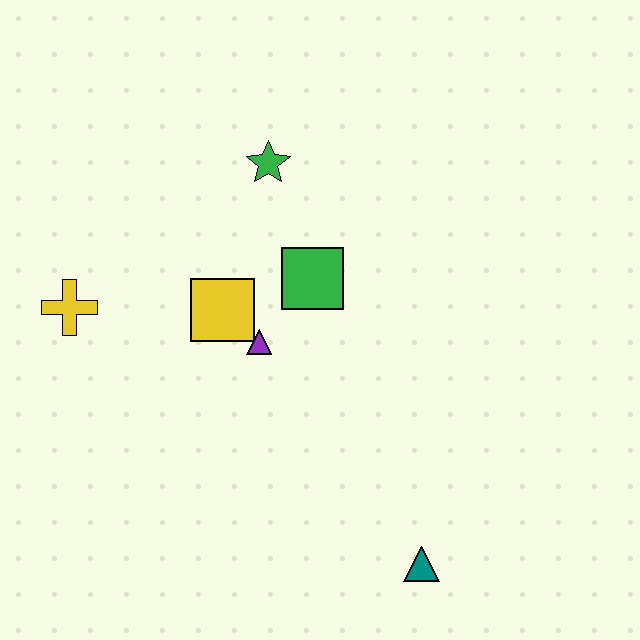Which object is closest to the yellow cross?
The yellow square is closest to the yellow cross.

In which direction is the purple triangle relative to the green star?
The purple triangle is below the green star.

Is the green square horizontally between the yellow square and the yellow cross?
No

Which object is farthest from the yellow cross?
The teal triangle is farthest from the yellow cross.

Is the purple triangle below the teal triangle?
No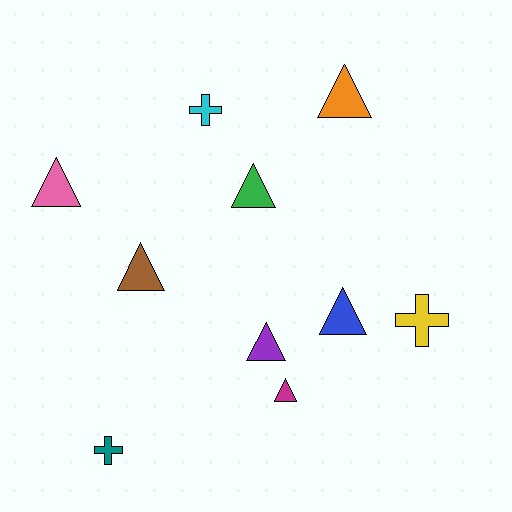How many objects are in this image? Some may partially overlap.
There are 10 objects.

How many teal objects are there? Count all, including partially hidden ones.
There is 1 teal object.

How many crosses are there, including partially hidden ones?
There are 3 crosses.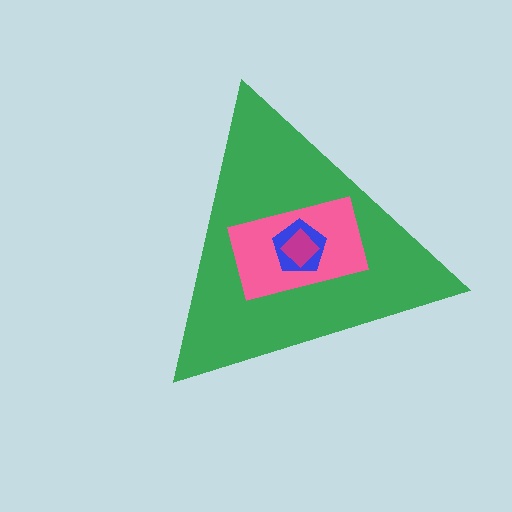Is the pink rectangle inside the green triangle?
Yes.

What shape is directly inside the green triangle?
The pink rectangle.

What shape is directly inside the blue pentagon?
The magenta diamond.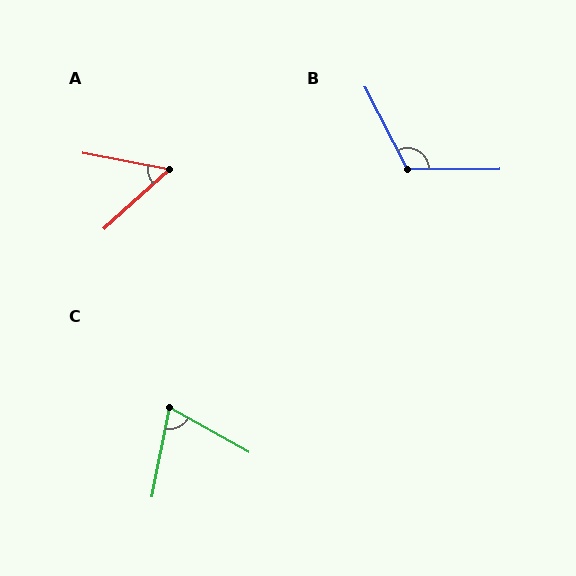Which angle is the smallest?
A, at approximately 53 degrees.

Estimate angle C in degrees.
Approximately 71 degrees.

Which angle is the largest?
B, at approximately 117 degrees.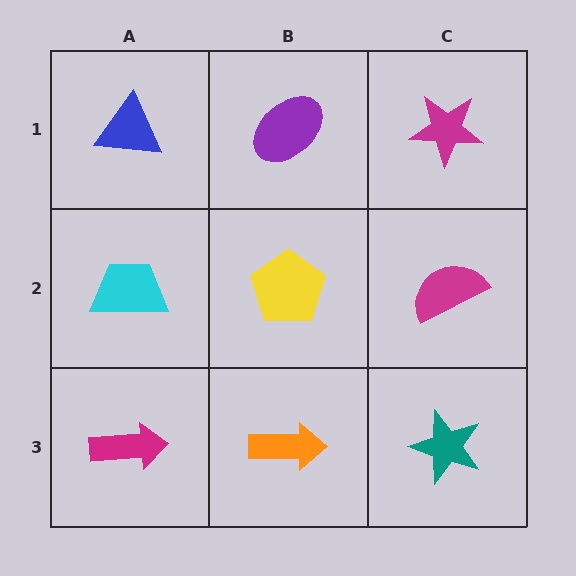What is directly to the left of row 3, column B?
A magenta arrow.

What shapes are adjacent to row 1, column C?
A magenta semicircle (row 2, column C), a purple ellipse (row 1, column B).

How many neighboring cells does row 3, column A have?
2.